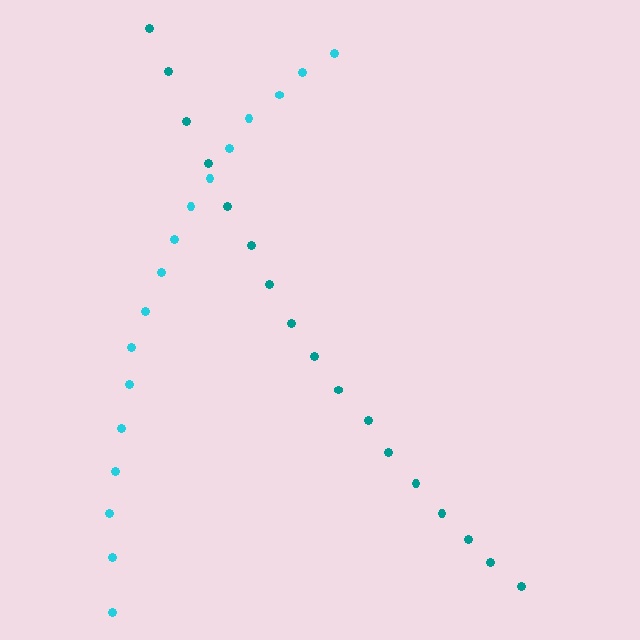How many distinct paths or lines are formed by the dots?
There are 2 distinct paths.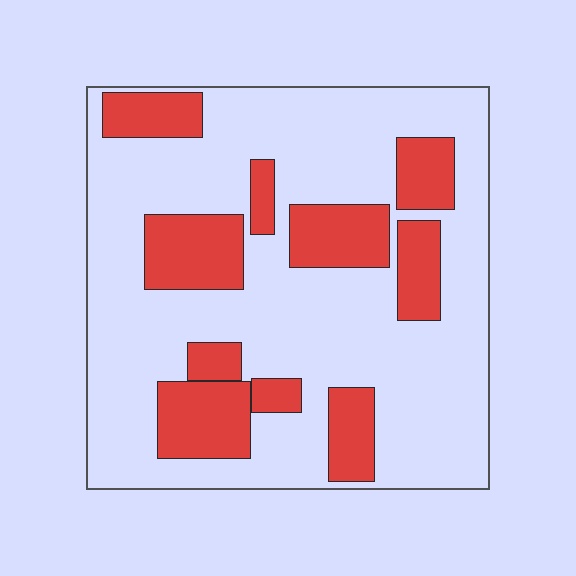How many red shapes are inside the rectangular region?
10.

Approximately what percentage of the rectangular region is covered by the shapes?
Approximately 30%.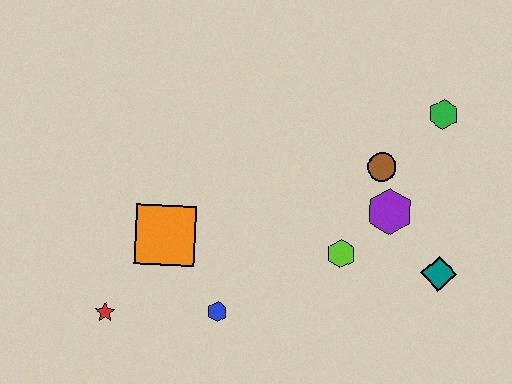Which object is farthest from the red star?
The green hexagon is farthest from the red star.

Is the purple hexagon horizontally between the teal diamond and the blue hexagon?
Yes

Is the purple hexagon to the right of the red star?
Yes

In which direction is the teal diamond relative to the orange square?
The teal diamond is to the right of the orange square.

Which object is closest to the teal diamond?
The purple hexagon is closest to the teal diamond.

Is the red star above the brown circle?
No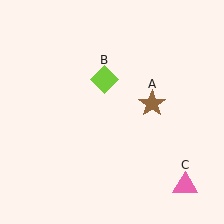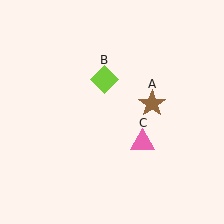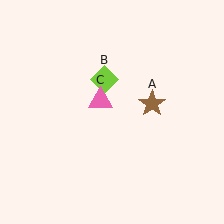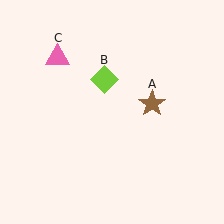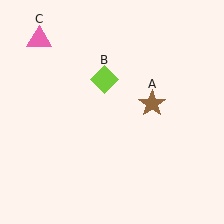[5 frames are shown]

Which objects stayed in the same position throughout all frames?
Brown star (object A) and lime diamond (object B) remained stationary.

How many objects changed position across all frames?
1 object changed position: pink triangle (object C).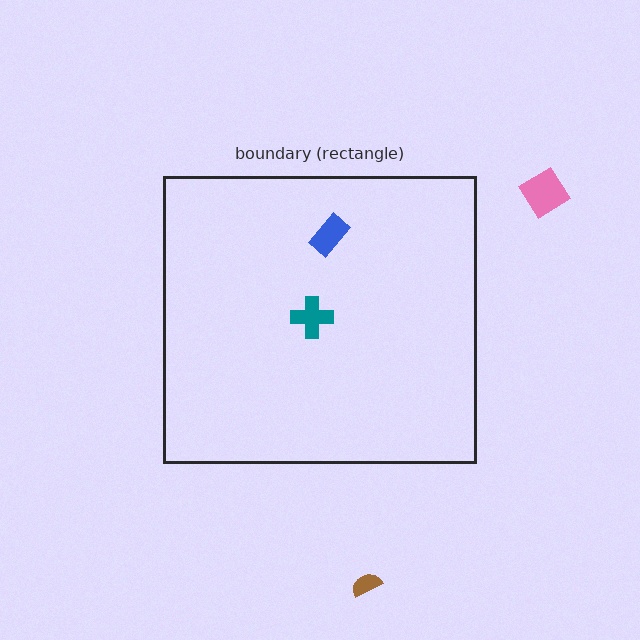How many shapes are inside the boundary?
2 inside, 2 outside.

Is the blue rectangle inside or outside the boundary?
Inside.